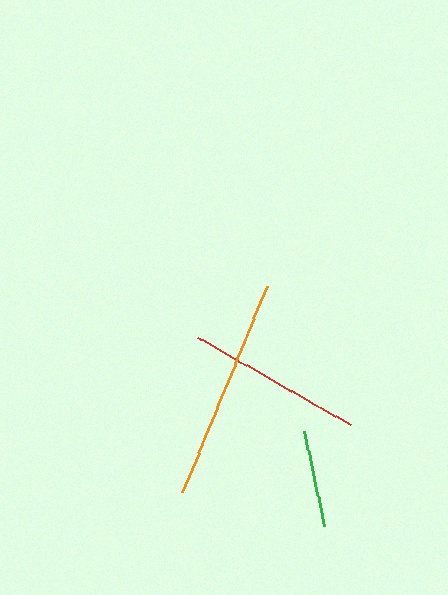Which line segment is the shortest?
The green line is the shortest at approximately 96 pixels.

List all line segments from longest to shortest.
From longest to shortest: orange, red, green.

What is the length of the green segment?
The green segment is approximately 96 pixels long.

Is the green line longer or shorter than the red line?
The red line is longer than the green line.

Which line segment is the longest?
The orange line is the longest at approximately 223 pixels.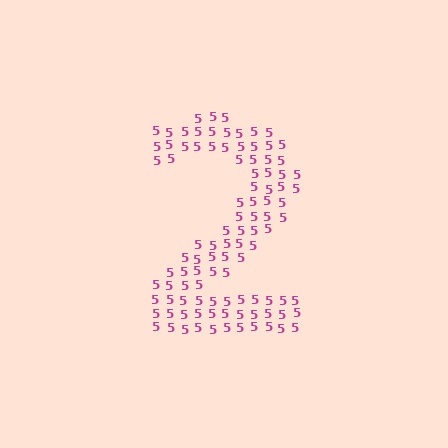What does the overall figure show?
The overall figure shows the digit 2.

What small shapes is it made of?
It is made of small digit 5's.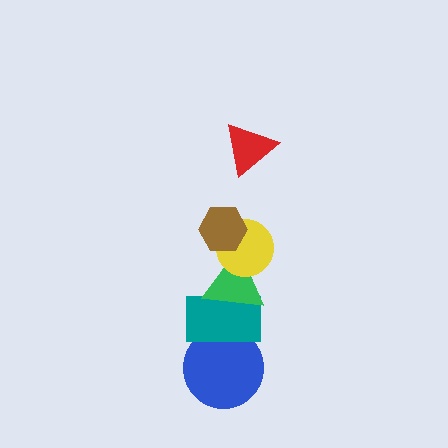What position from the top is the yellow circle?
The yellow circle is 3rd from the top.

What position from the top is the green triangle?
The green triangle is 4th from the top.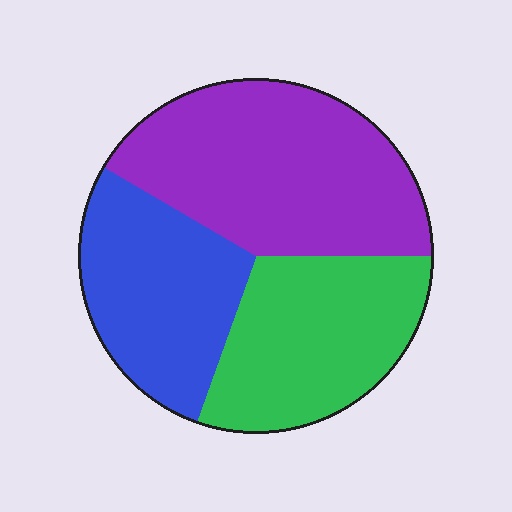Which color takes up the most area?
Purple, at roughly 40%.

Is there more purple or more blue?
Purple.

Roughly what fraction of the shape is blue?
Blue covers around 30% of the shape.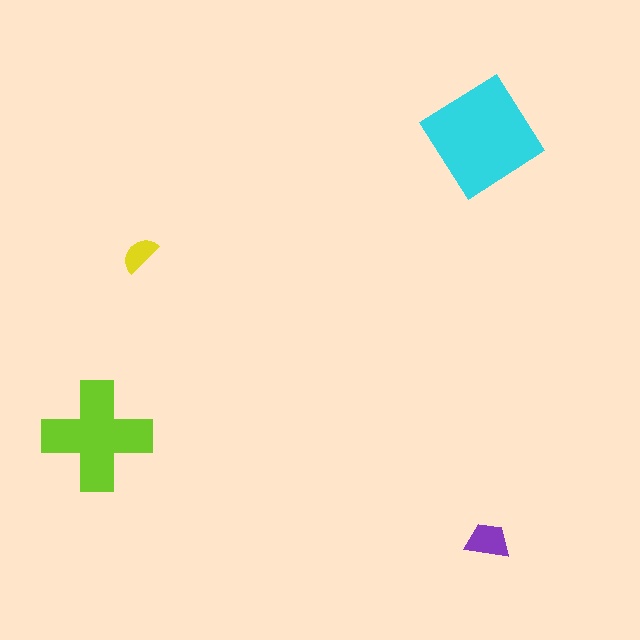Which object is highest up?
The cyan diamond is topmost.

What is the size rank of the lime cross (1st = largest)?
2nd.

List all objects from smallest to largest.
The yellow semicircle, the purple trapezoid, the lime cross, the cyan diamond.